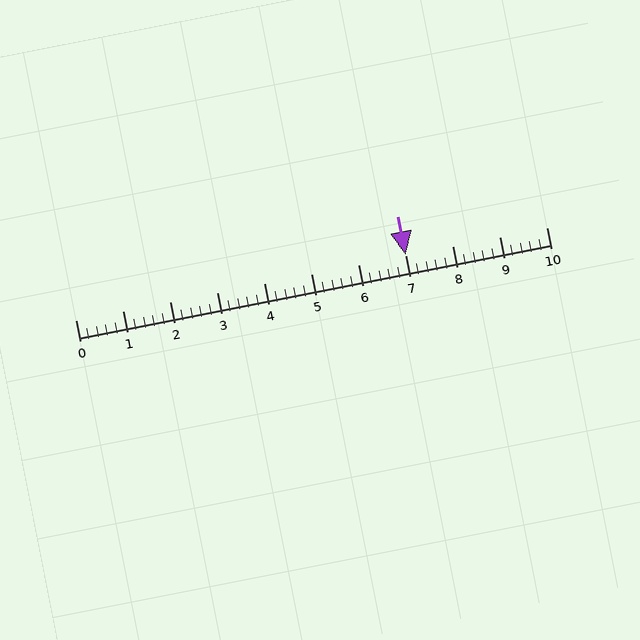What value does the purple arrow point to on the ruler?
The purple arrow points to approximately 7.0.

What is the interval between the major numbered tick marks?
The major tick marks are spaced 1 units apart.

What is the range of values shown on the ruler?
The ruler shows values from 0 to 10.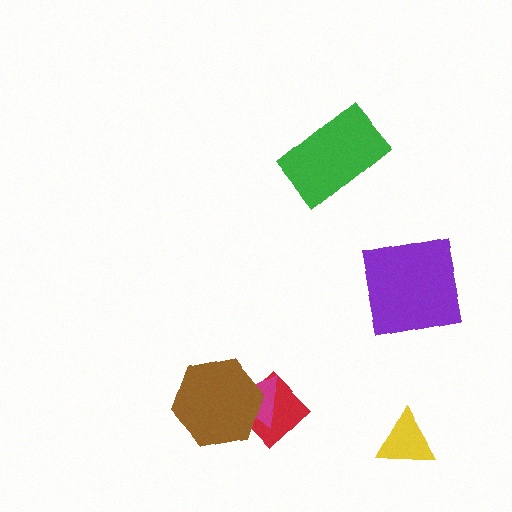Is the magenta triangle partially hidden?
Yes, it is partially covered by another shape.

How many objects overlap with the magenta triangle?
2 objects overlap with the magenta triangle.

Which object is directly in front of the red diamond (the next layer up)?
The magenta triangle is directly in front of the red diamond.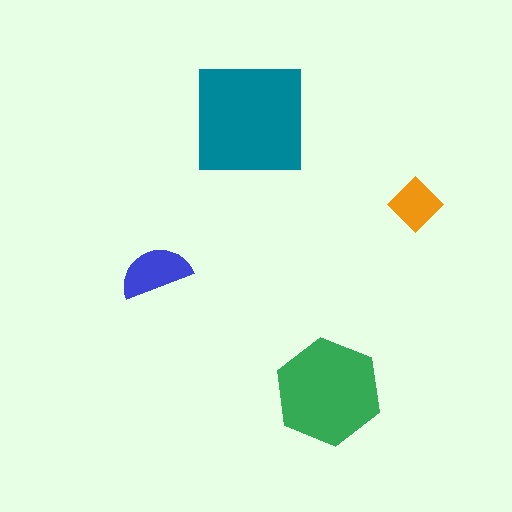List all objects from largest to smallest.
The teal square, the green hexagon, the blue semicircle, the orange diamond.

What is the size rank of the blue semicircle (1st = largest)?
3rd.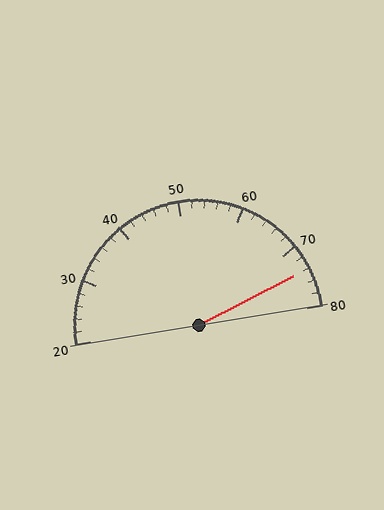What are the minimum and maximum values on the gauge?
The gauge ranges from 20 to 80.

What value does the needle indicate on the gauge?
The needle indicates approximately 74.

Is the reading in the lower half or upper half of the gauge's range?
The reading is in the upper half of the range (20 to 80).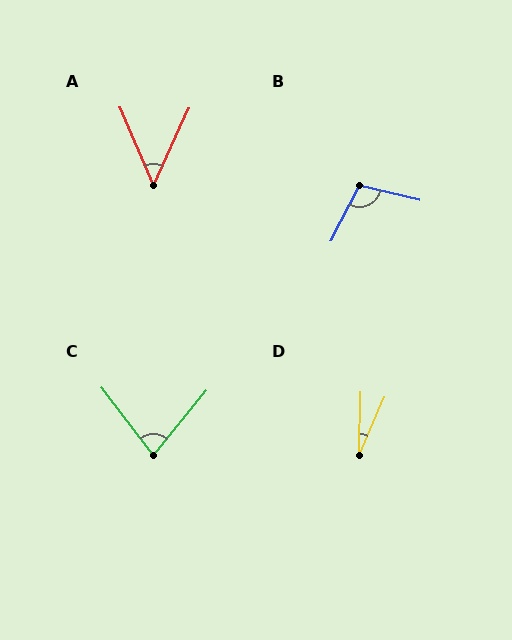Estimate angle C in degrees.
Approximately 77 degrees.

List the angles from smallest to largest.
D (22°), A (48°), C (77°), B (104°).